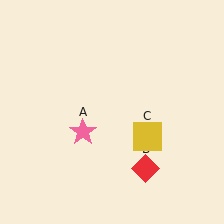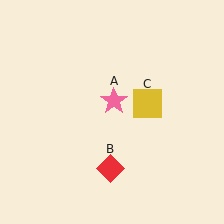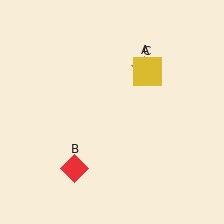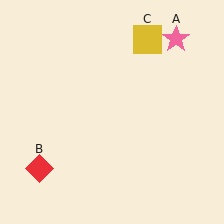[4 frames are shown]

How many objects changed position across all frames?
3 objects changed position: pink star (object A), red diamond (object B), yellow square (object C).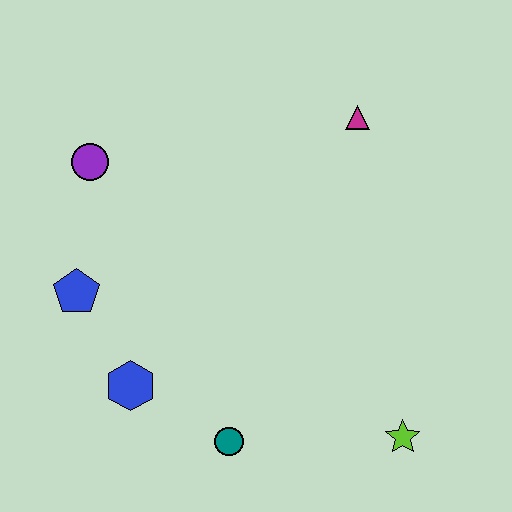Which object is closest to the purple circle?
The blue pentagon is closest to the purple circle.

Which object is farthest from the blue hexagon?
The magenta triangle is farthest from the blue hexagon.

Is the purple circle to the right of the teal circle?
No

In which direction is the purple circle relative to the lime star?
The purple circle is to the left of the lime star.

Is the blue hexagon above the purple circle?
No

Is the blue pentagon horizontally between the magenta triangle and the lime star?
No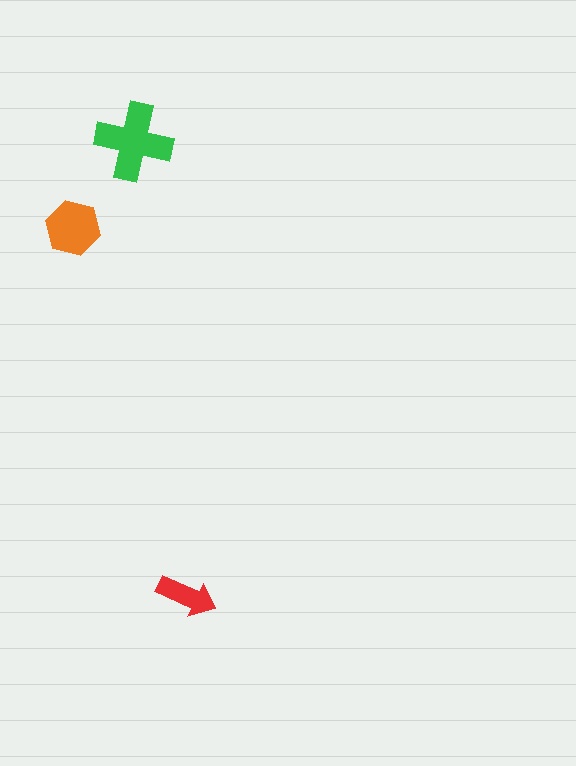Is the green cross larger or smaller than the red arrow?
Larger.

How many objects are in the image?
There are 3 objects in the image.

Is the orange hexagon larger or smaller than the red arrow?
Larger.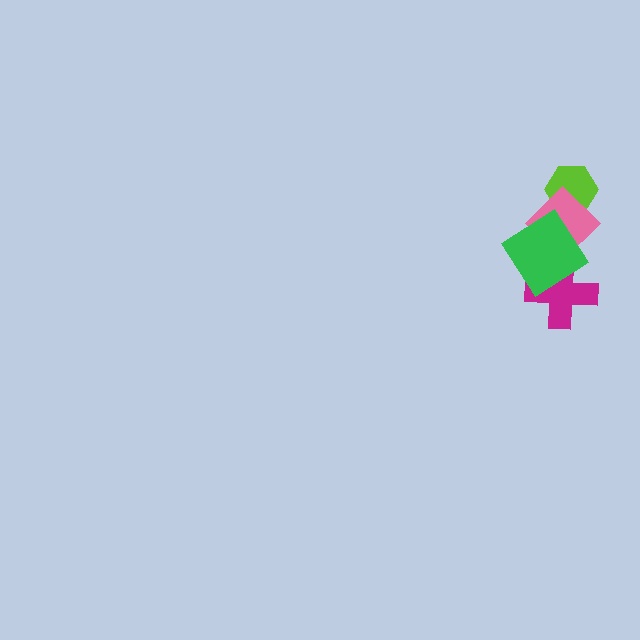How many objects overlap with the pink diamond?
2 objects overlap with the pink diamond.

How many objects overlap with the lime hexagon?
1 object overlaps with the lime hexagon.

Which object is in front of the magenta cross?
The green diamond is in front of the magenta cross.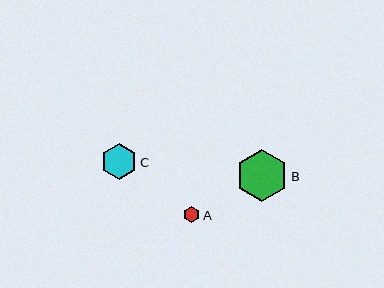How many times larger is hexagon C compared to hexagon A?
Hexagon C is approximately 2.3 times the size of hexagon A.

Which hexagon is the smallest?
Hexagon A is the smallest with a size of approximately 16 pixels.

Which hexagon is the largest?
Hexagon B is the largest with a size of approximately 53 pixels.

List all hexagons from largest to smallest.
From largest to smallest: B, C, A.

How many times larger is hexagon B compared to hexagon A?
Hexagon B is approximately 3.3 times the size of hexagon A.